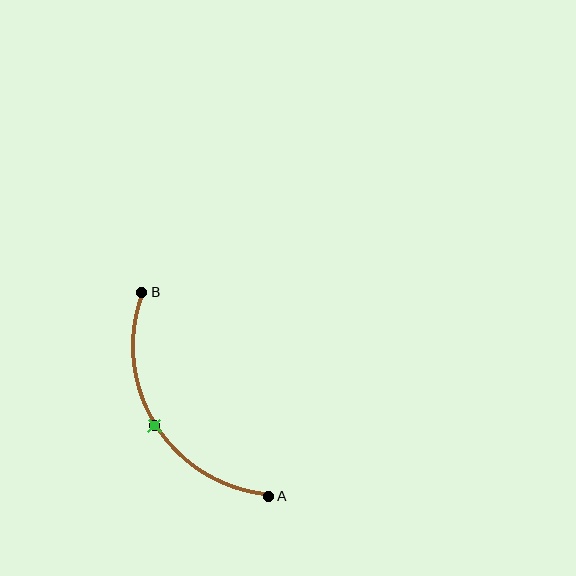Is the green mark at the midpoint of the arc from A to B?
Yes. The green mark lies on the arc at equal arc-length from both A and B — it is the arc midpoint.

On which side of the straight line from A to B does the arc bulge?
The arc bulges to the left of the straight line connecting A and B.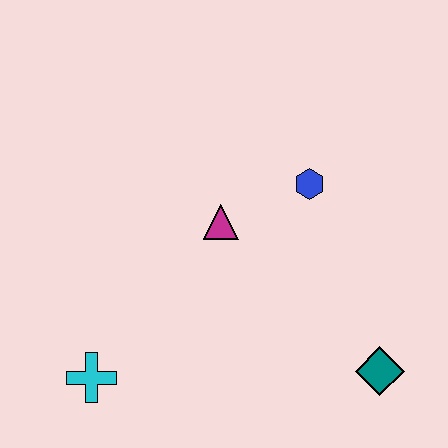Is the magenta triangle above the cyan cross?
Yes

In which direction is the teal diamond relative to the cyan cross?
The teal diamond is to the right of the cyan cross.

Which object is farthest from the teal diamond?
The cyan cross is farthest from the teal diamond.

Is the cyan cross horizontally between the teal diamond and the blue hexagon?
No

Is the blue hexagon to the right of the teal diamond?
No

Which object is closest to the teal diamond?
The blue hexagon is closest to the teal diamond.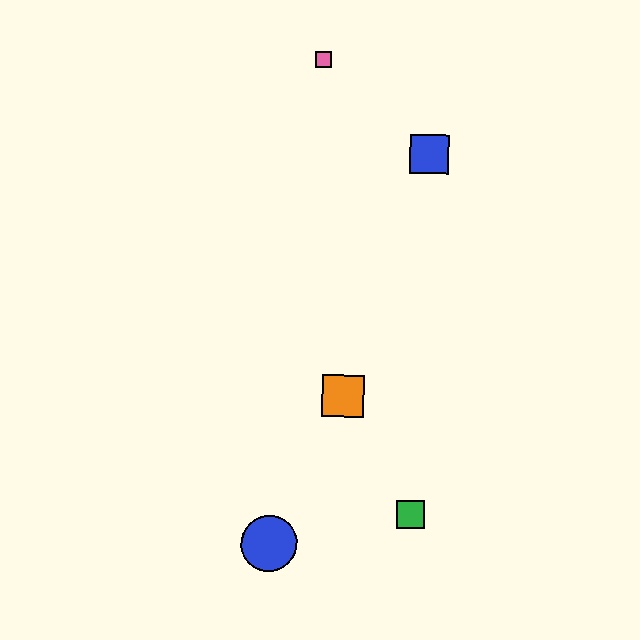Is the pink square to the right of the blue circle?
Yes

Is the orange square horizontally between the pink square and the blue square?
Yes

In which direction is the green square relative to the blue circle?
The green square is to the right of the blue circle.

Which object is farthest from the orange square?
The pink square is farthest from the orange square.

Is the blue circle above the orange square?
No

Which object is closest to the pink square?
The blue square is closest to the pink square.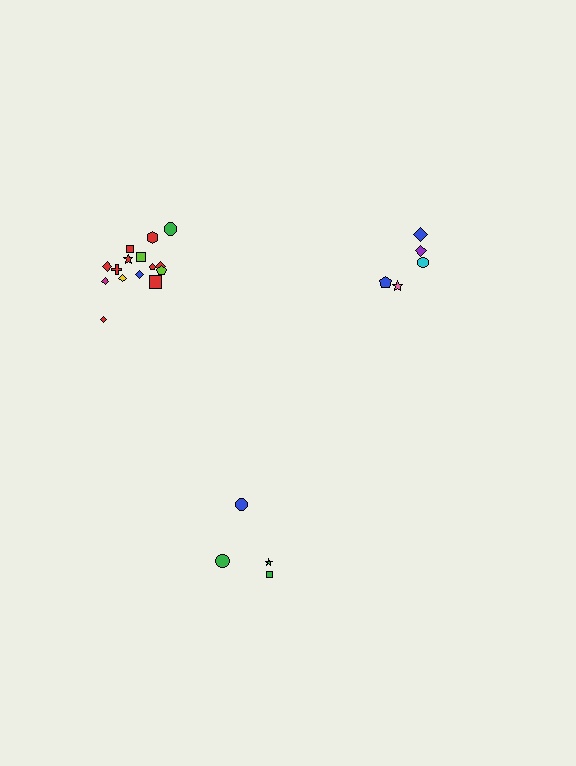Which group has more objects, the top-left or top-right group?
The top-left group.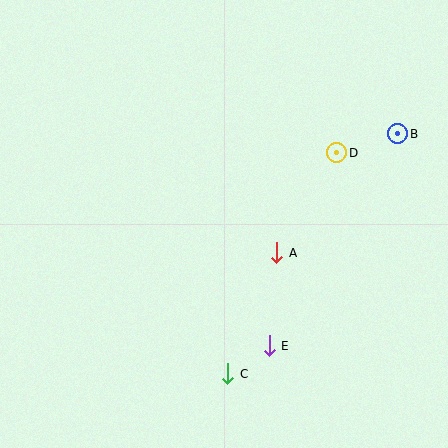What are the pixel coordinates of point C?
Point C is at (228, 374).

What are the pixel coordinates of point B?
Point B is at (398, 134).